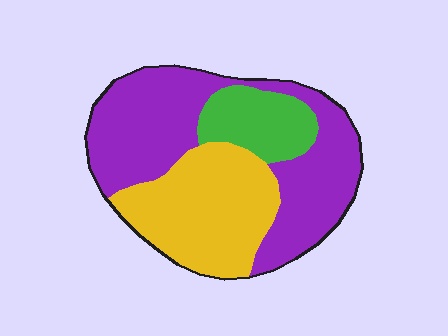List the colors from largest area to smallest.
From largest to smallest: purple, yellow, green.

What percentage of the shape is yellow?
Yellow takes up about one third (1/3) of the shape.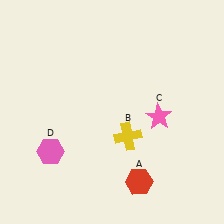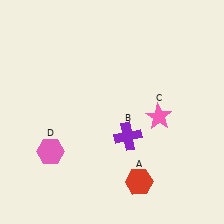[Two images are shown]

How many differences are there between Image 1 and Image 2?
There is 1 difference between the two images.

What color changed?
The cross (B) changed from yellow in Image 1 to purple in Image 2.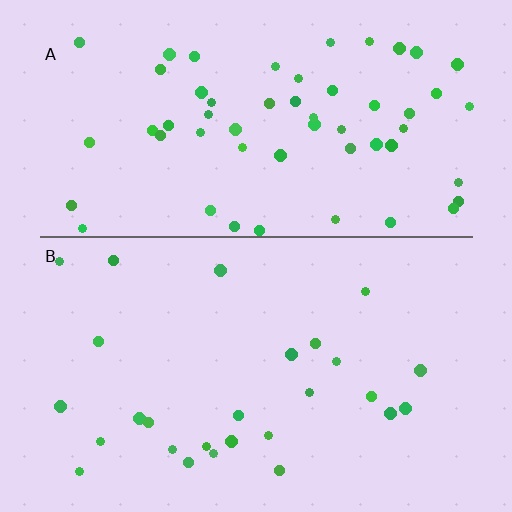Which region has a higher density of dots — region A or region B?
A (the top).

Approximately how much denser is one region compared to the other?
Approximately 2.2× — region A over region B.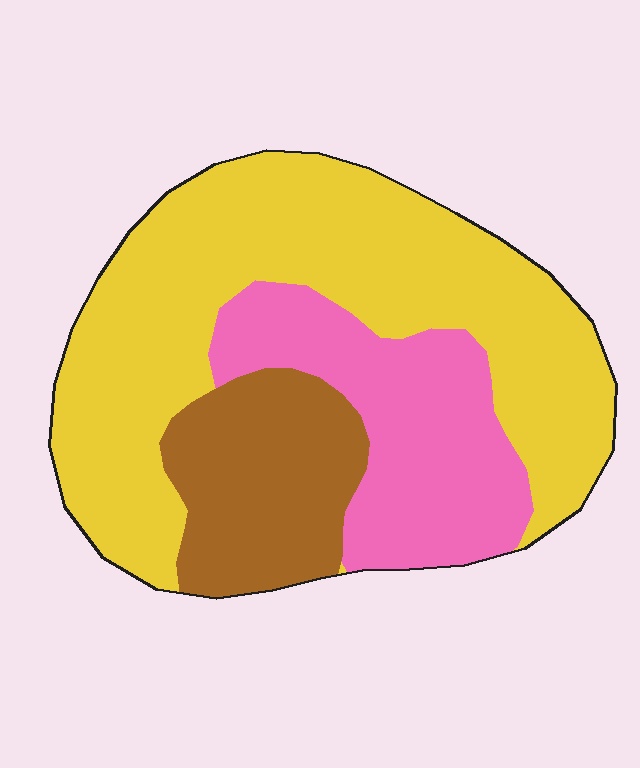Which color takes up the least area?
Brown, at roughly 20%.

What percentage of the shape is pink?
Pink covers 25% of the shape.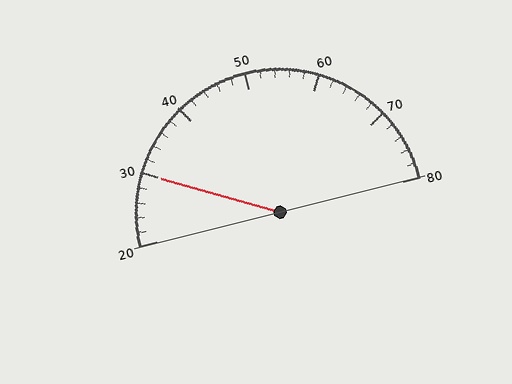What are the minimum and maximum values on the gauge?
The gauge ranges from 20 to 80.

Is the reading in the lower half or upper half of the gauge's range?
The reading is in the lower half of the range (20 to 80).